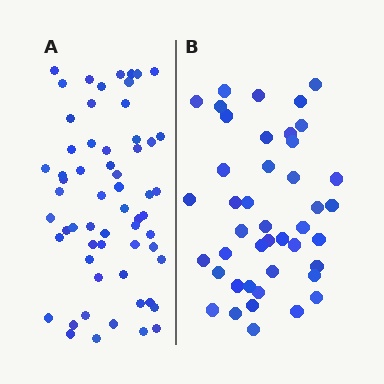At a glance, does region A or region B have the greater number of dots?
Region A (the left region) has more dots.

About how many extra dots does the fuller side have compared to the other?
Region A has approximately 15 more dots than region B.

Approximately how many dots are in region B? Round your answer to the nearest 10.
About 40 dots. (The exact count is 43, which rounds to 40.)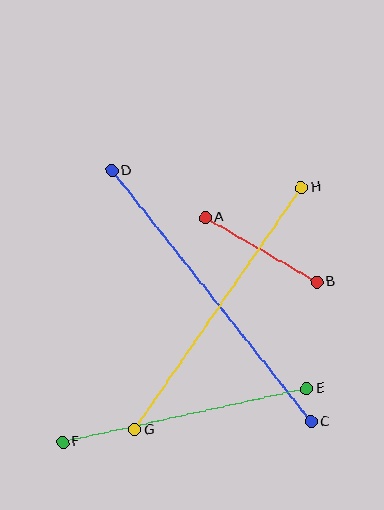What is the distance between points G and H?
The distance is approximately 294 pixels.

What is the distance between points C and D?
The distance is approximately 321 pixels.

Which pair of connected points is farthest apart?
Points C and D are farthest apart.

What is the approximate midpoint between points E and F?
The midpoint is at approximately (185, 415) pixels.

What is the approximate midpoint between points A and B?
The midpoint is at approximately (261, 250) pixels.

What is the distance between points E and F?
The distance is approximately 249 pixels.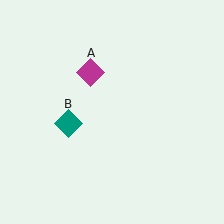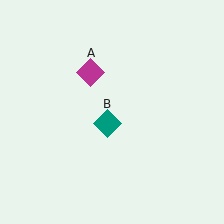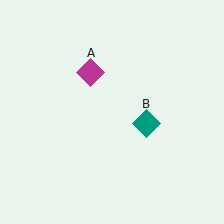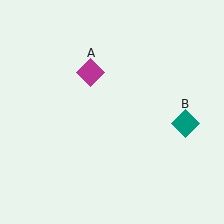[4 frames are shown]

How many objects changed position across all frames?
1 object changed position: teal diamond (object B).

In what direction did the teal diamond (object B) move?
The teal diamond (object B) moved right.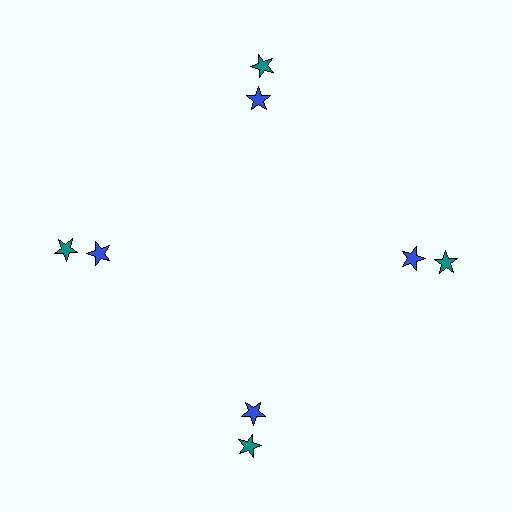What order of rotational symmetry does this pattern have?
This pattern has 4-fold rotational symmetry.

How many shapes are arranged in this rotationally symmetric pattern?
There are 8 shapes, arranged in 4 groups of 2.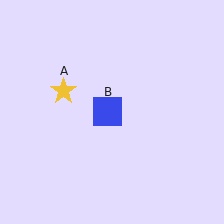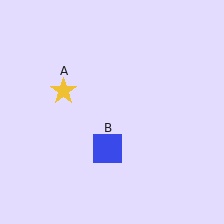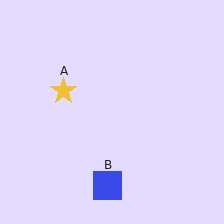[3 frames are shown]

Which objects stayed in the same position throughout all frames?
Yellow star (object A) remained stationary.